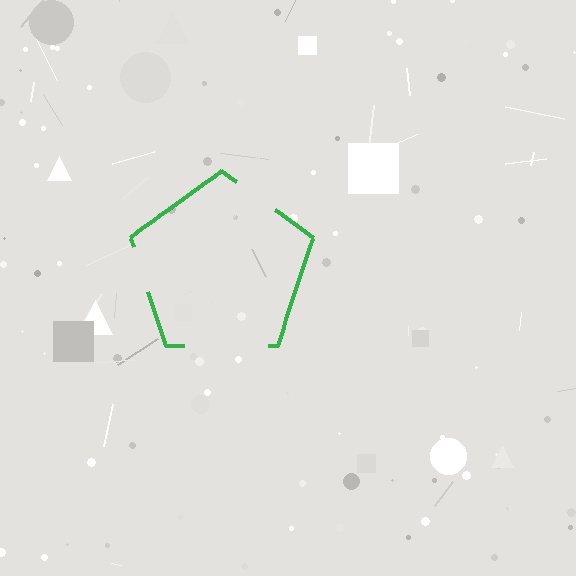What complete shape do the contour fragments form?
The contour fragments form a pentagon.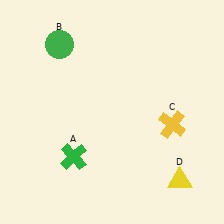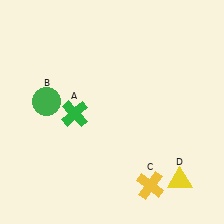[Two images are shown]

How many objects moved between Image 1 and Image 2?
3 objects moved between the two images.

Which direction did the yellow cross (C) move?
The yellow cross (C) moved down.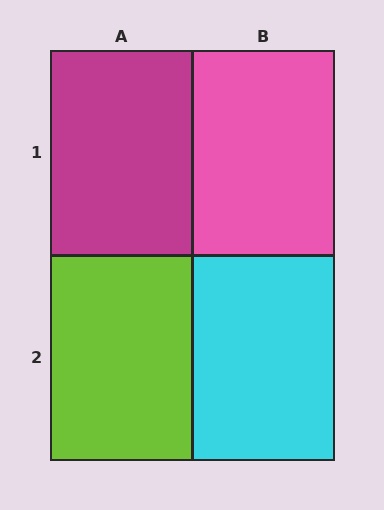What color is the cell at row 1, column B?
Pink.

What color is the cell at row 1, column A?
Magenta.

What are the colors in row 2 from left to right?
Lime, cyan.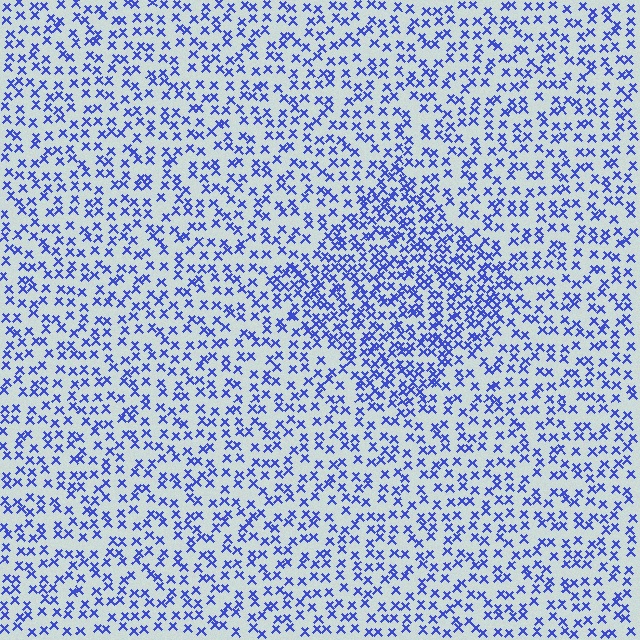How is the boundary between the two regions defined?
The boundary is defined by a change in element density (approximately 1.8x ratio). All elements are the same color, size, and shape.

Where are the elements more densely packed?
The elements are more densely packed inside the diamond boundary.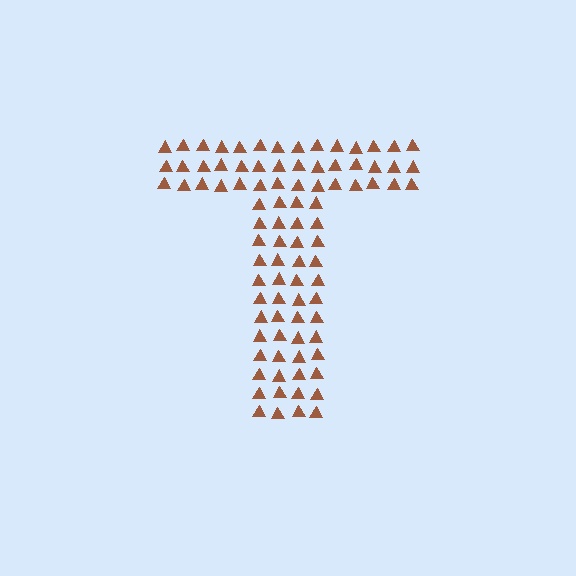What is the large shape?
The large shape is the letter T.